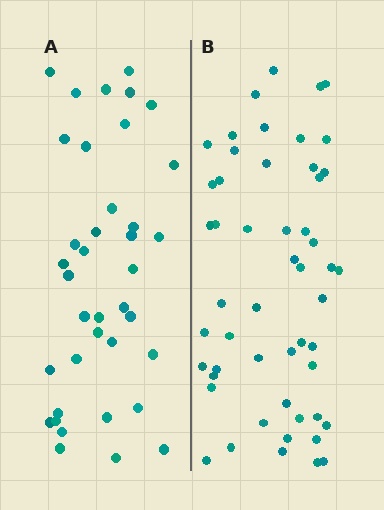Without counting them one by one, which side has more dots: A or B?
Region B (the right region) has more dots.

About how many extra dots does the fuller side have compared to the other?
Region B has approximately 15 more dots than region A.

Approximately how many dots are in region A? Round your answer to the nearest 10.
About 40 dots. (The exact count is 38, which rounds to 40.)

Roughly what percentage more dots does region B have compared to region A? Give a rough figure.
About 35% more.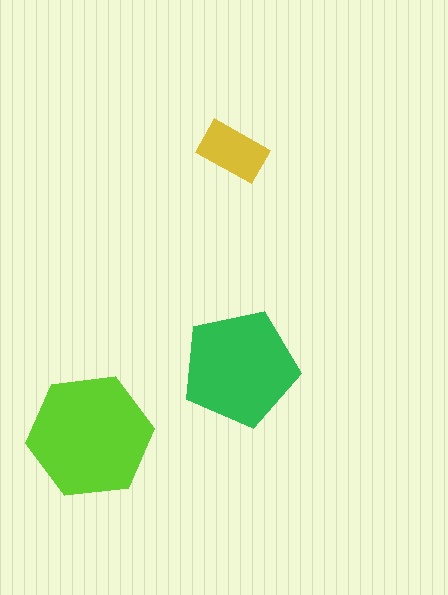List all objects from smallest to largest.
The yellow rectangle, the green pentagon, the lime hexagon.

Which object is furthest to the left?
The lime hexagon is leftmost.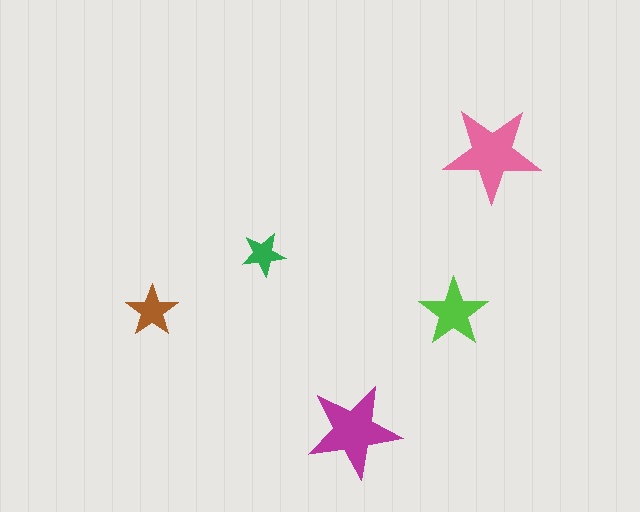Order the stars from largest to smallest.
the pink one, the magenta one, the lime one, the brown one, the green one.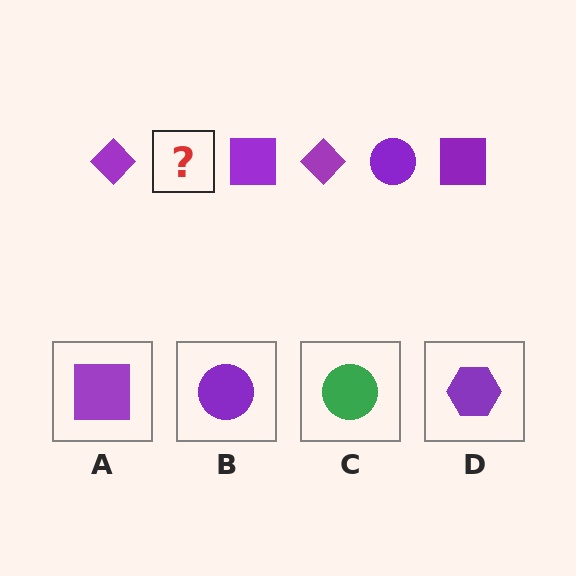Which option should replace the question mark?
Option B.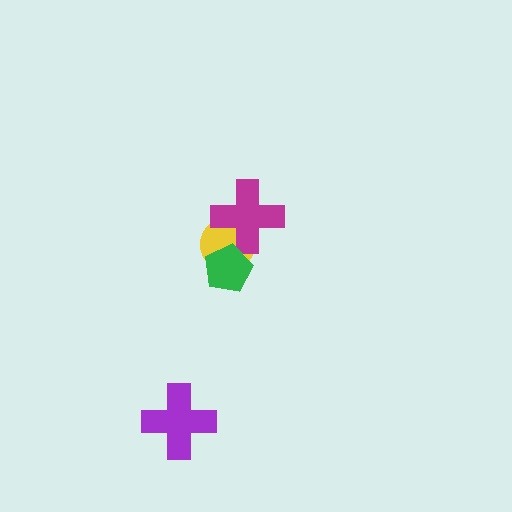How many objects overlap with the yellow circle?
2 objects overlap with the yellow circle.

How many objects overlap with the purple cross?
0 objects overlap with the purple cross.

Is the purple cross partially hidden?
No, no other shape covers it.